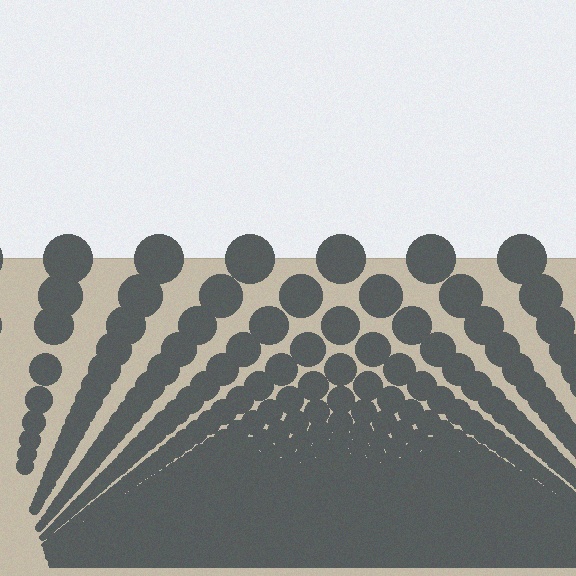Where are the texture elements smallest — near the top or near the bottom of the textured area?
Near the bottom.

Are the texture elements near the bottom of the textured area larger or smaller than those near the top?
Smaller. The gradient is inverted — elements near the bottom are smaller and denser.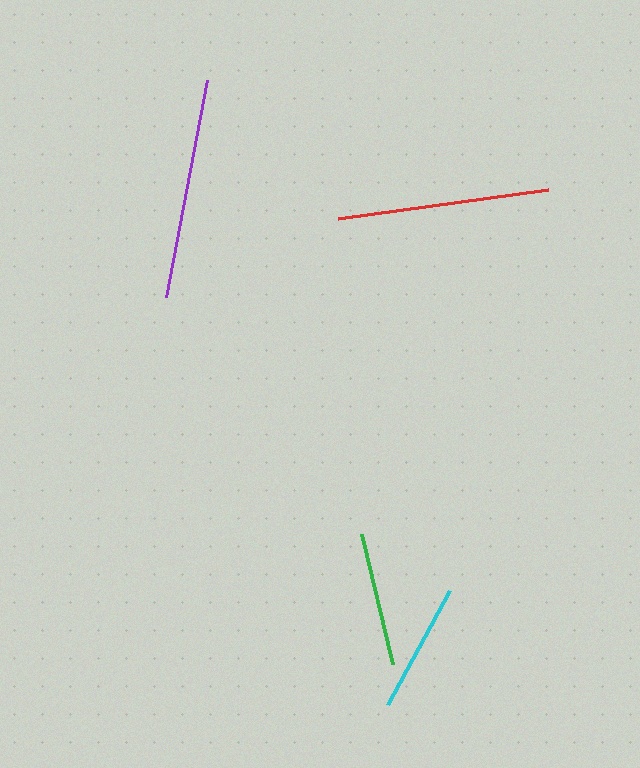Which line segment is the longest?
The purple line is the longest at approximately 221 pixels.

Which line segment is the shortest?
The cyan line is the shortest at approximately 130 pixels.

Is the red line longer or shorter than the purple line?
The purple line is longer than the red line.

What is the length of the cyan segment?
The cyan segment is approximately 130 pixels long.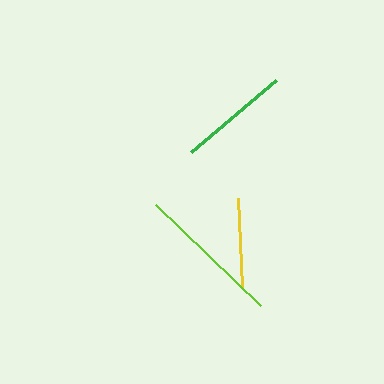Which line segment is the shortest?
The yellow line is the shortest at approximately 89 pixels.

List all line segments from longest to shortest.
From longest to shortest: lime, green, yellow.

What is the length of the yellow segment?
The yellow segment is approximately 89 pixels long.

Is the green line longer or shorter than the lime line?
The lime line is longer than the green line.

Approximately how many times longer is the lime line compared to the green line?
The lime line is approximately 1.3 times the length of the green line.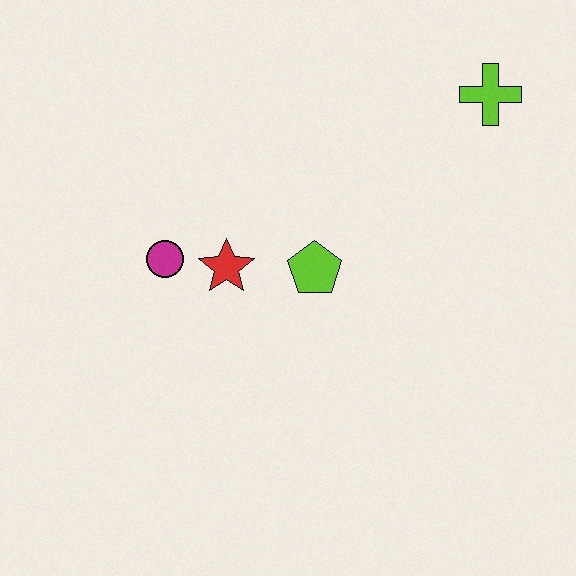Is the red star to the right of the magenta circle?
Yes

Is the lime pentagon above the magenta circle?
No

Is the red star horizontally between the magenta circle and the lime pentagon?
Yes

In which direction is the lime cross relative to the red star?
The lime cross is to the right of the red star.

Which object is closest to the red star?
The magenta circle is closest to the red star.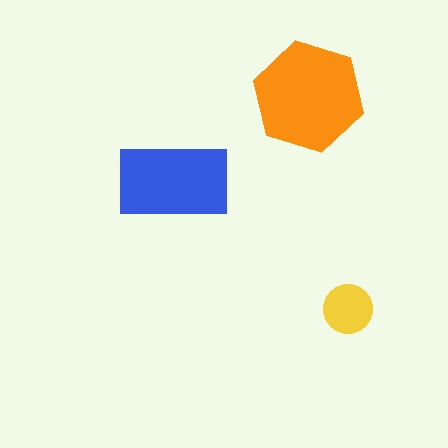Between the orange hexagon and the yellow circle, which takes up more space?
The orange hexagon.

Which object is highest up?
The orange hexagon is topmost.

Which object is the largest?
The orange hexagon.